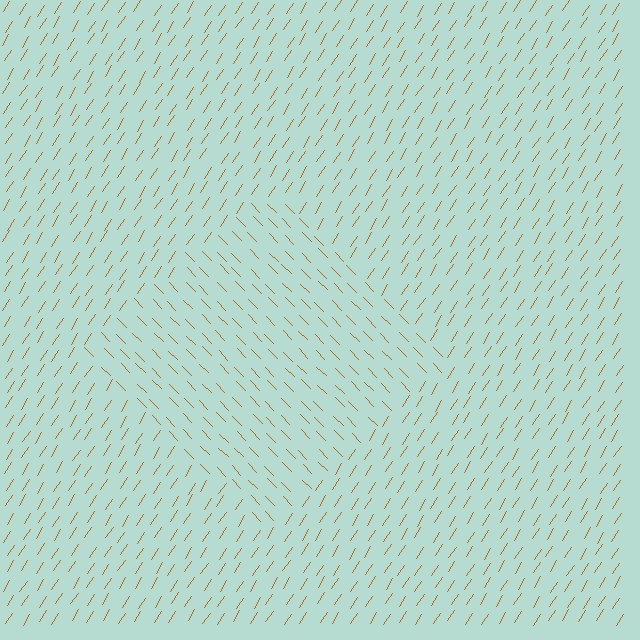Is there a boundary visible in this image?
Yes, there is a texture boundary formed by a change in line orientation.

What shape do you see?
I see a diamond.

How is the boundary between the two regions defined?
The boundary is defined purely by a change in line orientation (approximately 77 degrees difference). All lines are the same color and thickness.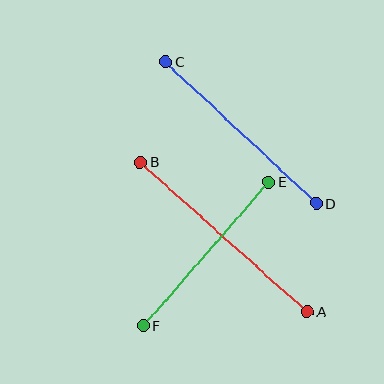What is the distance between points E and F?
The distance is approximately 191 pixels.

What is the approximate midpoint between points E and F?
The midpoint is at approximately (206, 254) pixels.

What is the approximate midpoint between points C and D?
The midpoint is at approximately (241, 133) pixels.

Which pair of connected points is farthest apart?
Points A and B are farthest apart.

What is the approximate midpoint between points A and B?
The midpoint is at approximately (224, 237) pixels.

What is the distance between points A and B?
The distance is approximately 224 pixels.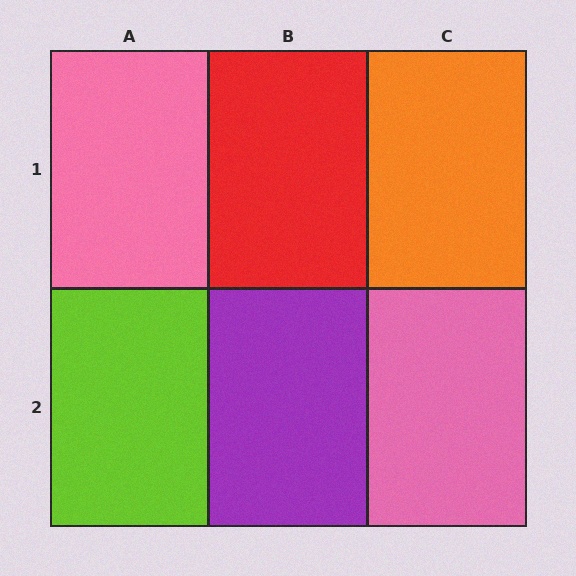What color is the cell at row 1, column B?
Red.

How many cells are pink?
2 cells are pink.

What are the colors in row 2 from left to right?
Lime, purple, pink.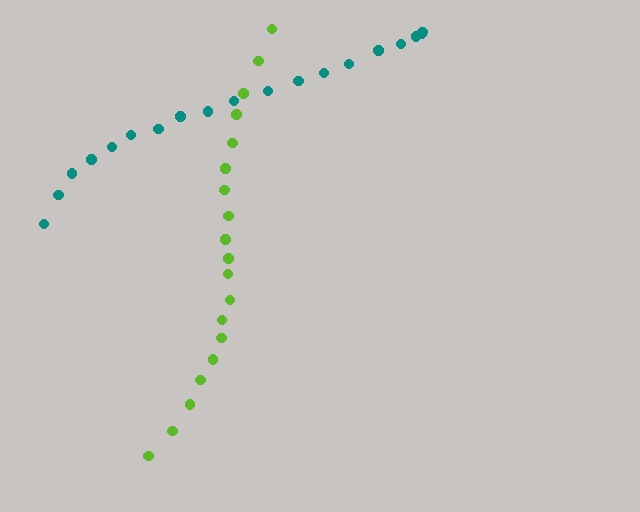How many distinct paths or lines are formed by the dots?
There are 2 distinct paths.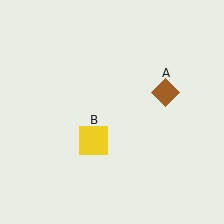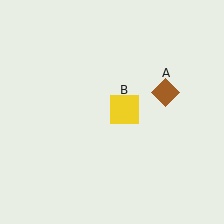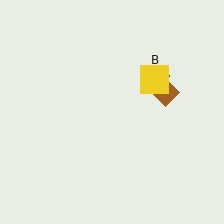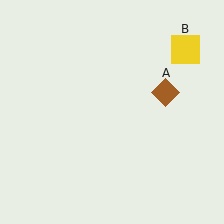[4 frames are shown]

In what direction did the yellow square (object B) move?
The yellow square (object B) moved up and to the right.